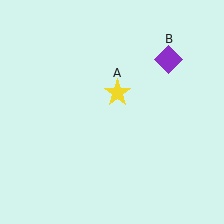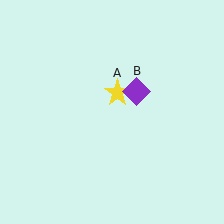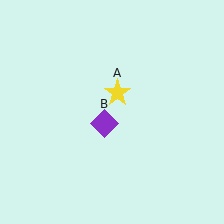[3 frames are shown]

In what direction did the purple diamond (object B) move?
The purple diamond (object B) moved down and to the left.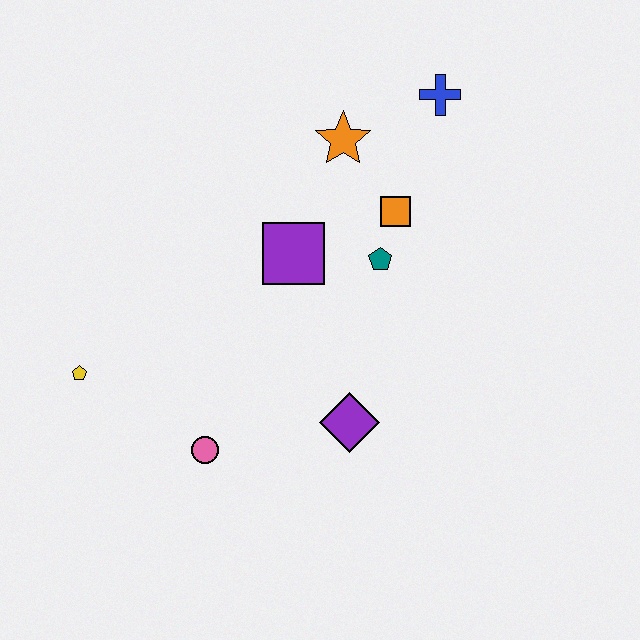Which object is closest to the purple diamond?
The pink circle is closest to the purple diamond.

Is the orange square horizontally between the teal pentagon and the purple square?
No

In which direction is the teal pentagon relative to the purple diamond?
The teal pentagon is above the purple diamond.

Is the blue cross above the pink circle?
Yes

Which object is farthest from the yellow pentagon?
The blue cross is farthest from the yellow pentagon.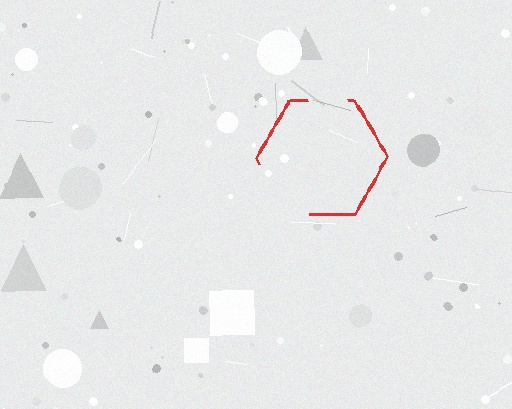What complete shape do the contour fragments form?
The contour fragments form a hexagon.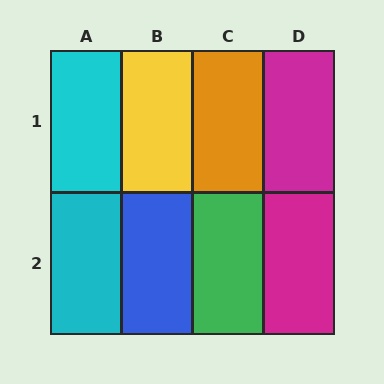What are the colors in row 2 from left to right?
Cyan, blue, green, magenta.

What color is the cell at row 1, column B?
Yellow.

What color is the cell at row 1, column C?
Orange.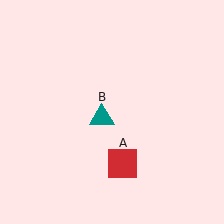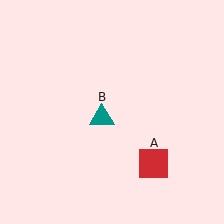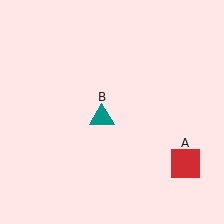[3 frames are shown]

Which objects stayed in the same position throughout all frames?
Teal triangle (object B) remained stationary.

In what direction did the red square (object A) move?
The red square (object A) moved right.